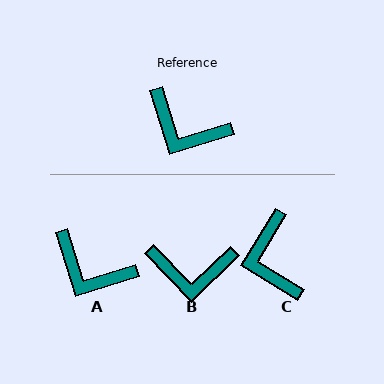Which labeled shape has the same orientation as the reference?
A.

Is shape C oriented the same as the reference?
No, it is off by about 48 degrees.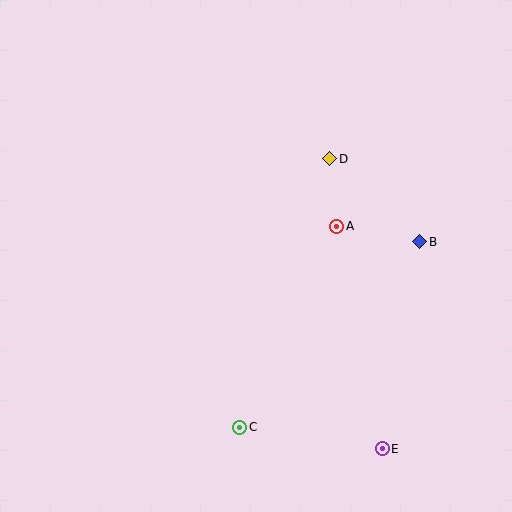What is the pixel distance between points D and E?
The distance between D and E is 295 pixels.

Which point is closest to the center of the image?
Point A at (337, 226) is closest to the center.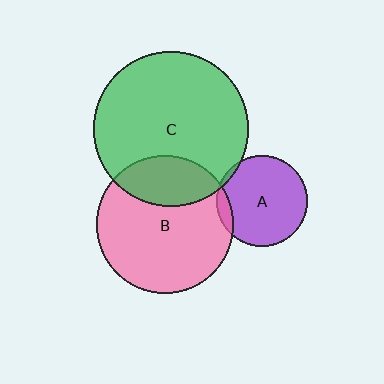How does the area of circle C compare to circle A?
Approximately 2.9 times.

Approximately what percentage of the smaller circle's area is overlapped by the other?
Approximately 5%.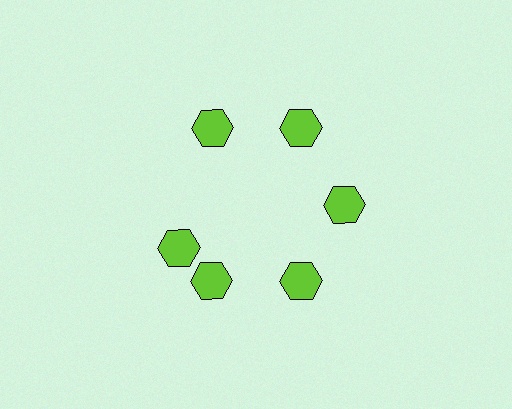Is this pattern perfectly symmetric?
No. The 6 lime hexagons are arranged in a ring, but one element near the 9 o'clock position is rotated out of alignment along the ring, breaking the 6-fold rotational symmetry.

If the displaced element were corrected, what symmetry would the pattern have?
It would have 6-fold rotational symmetry — the pattern would map onto itself every 60 degrees.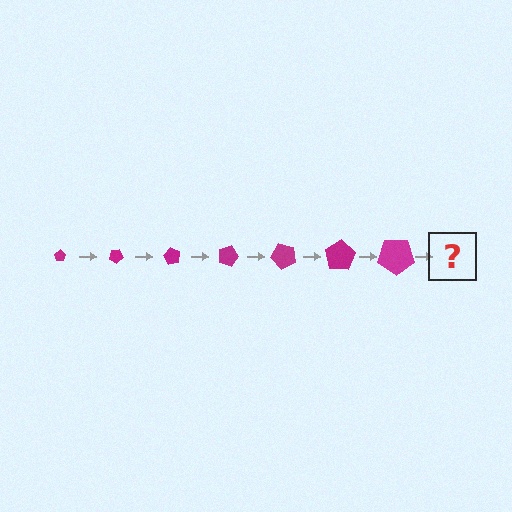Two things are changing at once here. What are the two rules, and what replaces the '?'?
The two rules are that the pentagon grows larger each step and it rotates 30 degrees each step. The '?' should be a pentagon, larger than the previous one and rotated 210 degrees from the start.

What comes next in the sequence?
The next element should be a pentagon, larger than the previous one and rotated 210 degrees from the start.